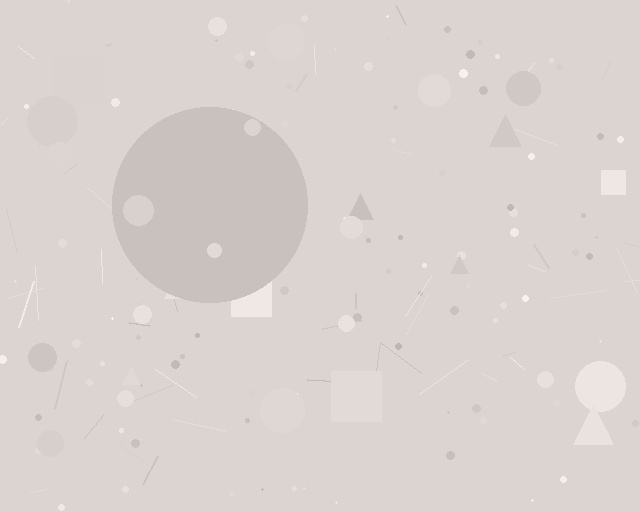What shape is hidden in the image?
A circle is hidden in the image.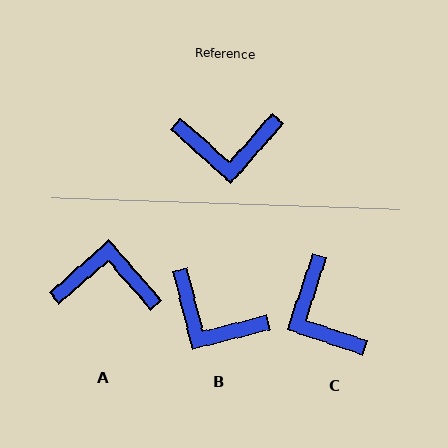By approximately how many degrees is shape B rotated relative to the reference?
Approximately 34 degrees clockwise.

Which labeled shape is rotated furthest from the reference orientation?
A, about 173 degrees away.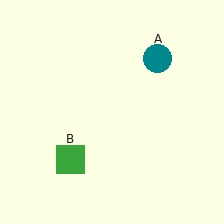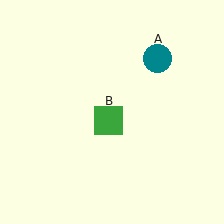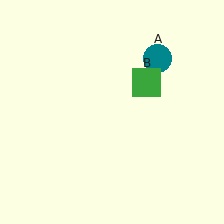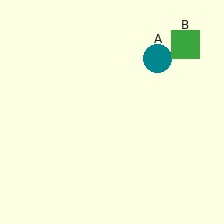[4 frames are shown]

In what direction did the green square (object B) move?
The green square (object B) moved up and to the right.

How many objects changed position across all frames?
1 object changed position: green square (object B).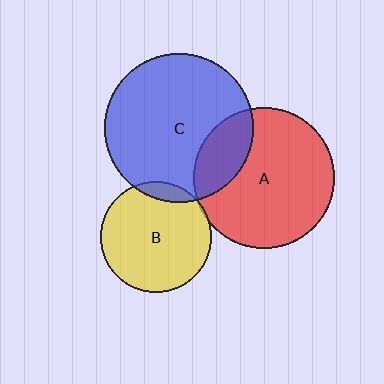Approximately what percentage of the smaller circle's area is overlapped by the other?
Approximately 10%.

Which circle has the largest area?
Circle C (blue).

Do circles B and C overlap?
Yes.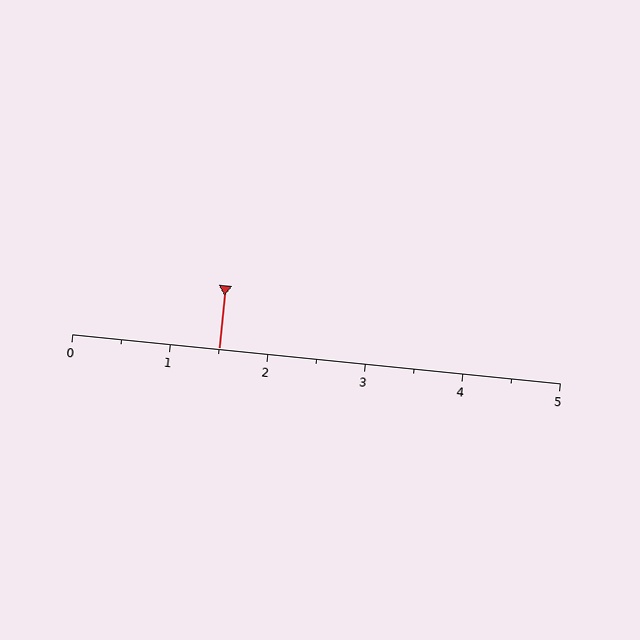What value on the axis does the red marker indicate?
The marker indicates approximately 1.5.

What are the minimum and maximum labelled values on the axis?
The axis runs from 0 to 5.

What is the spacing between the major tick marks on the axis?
The major ticks are spaced 1 apart.